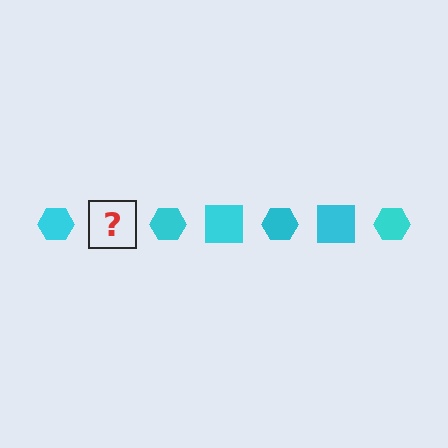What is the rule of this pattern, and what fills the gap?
The rule is that the pattern cycles through hexagon, square shapes in cyan. The gap should be filled with a cyan square.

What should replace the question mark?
The question mark should be replaced with a cyan square.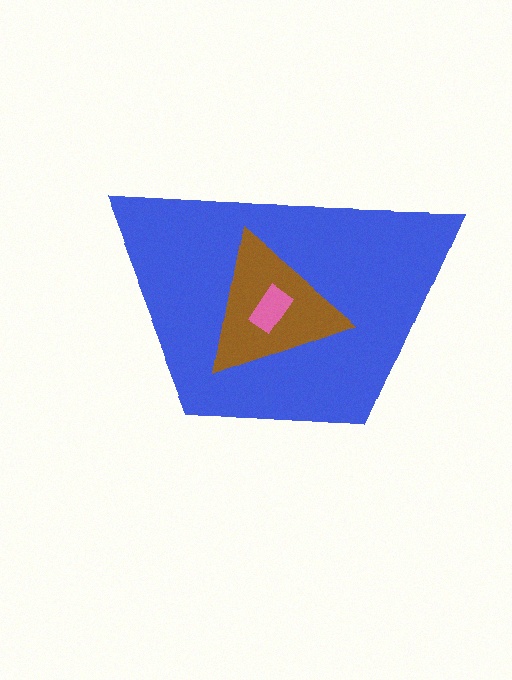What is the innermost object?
The pink rectangle.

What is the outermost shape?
The blue trapezoid.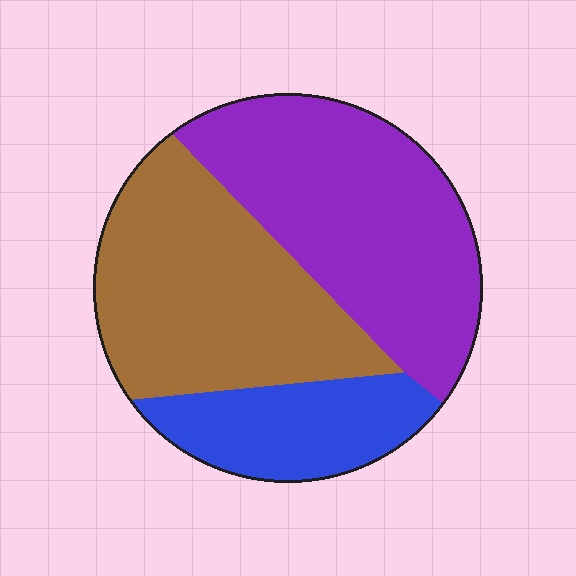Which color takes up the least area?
Blue, at roughly 20%.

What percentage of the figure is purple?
Purple takes up about two fifths (2/5) of the figure.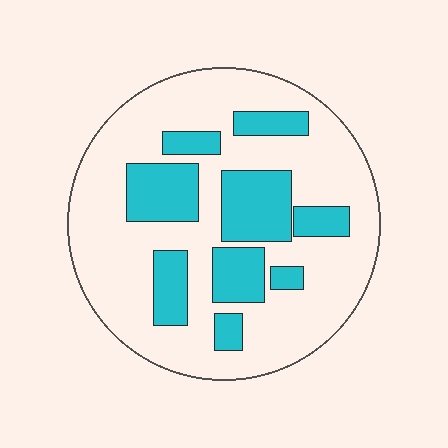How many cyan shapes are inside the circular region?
9.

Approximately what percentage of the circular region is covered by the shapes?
Approximately 30%.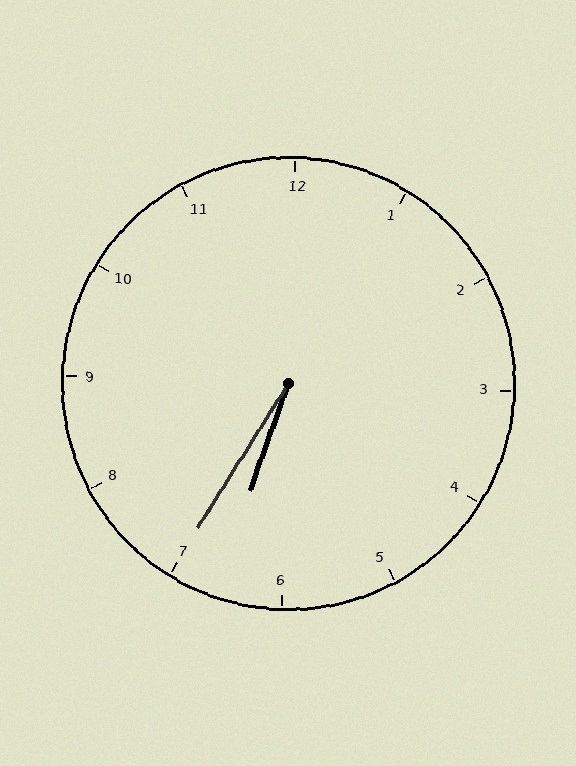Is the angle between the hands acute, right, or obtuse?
It is acute.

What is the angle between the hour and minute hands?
Approximately 12 degrees.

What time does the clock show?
6:35.